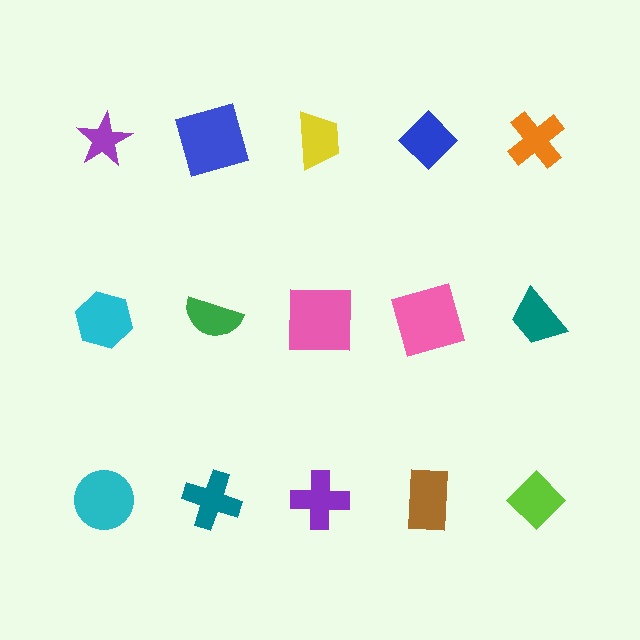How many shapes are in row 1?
5 shapes.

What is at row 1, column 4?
A blue diamond.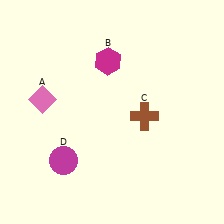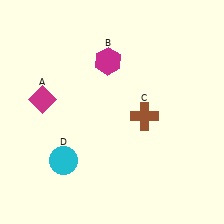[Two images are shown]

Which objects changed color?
A changed from pink to magenta. D changed from magenta to cyan.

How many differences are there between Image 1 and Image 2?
There are 2 differences between the two images.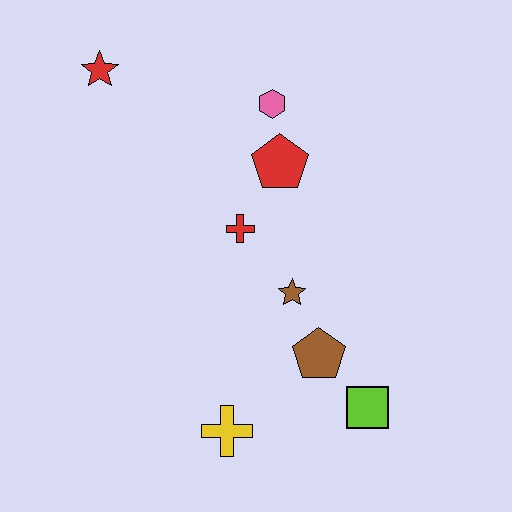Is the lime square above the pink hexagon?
No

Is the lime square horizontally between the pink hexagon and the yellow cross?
No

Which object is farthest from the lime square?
The red star is farthest from the lime square.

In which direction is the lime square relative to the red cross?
The lime square is below the red cross.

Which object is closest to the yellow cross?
The brown pentagon is closest to the yellow cross.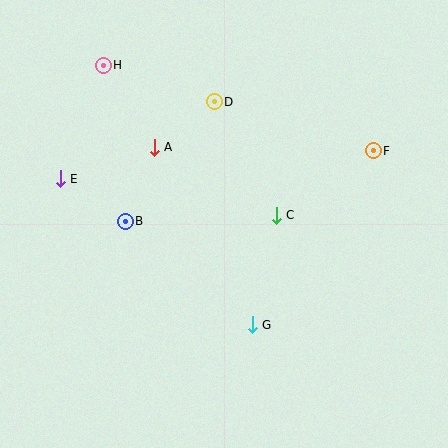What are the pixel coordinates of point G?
Point G is at (252, 325).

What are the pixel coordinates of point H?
Point H is at (103, 65).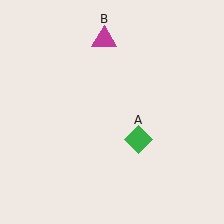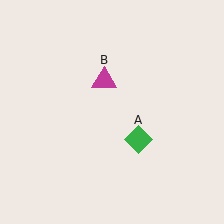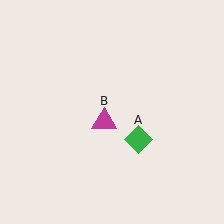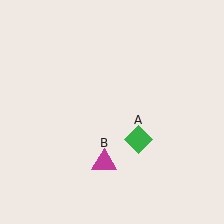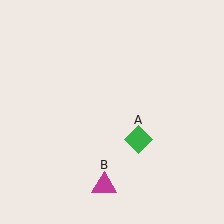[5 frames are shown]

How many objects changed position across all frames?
1 object changed position: magenta triangle (object B).